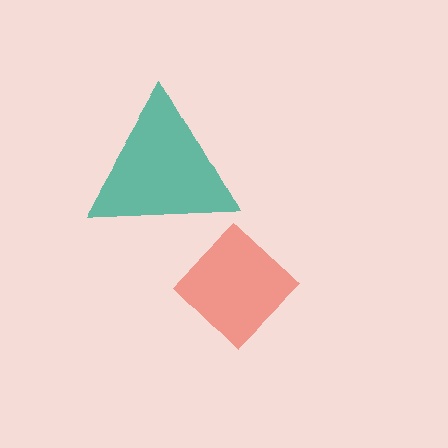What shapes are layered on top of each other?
The layered shapes are: a red diamond, a teal triangle.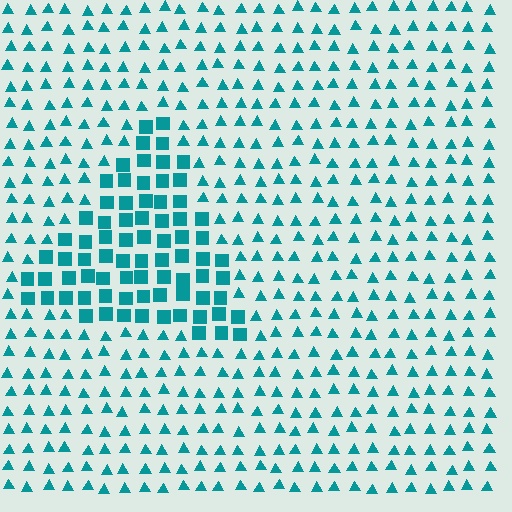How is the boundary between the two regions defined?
The boundary is defined by a change in element shape: squares inside vs. triangles outside. All elements share the same color and spacing.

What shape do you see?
I see a triangle.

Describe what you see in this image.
The image is filled with small teal elements arranged in a uniform grid. A triangle-shaped region contains squares, while the surrounding area contains triangles. The boundary is defined purely by the change in element shape.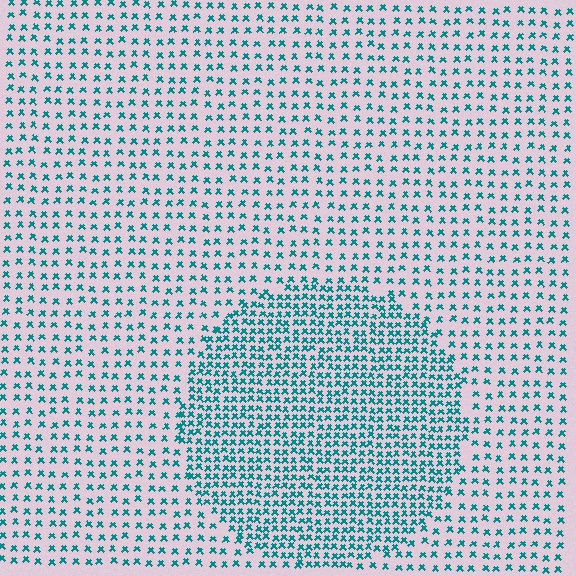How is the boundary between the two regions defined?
The boundary is defined by a change in element density (approximately 2.1x ratio). All elements are the same color, size, and shape.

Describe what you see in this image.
The image contains small teal elements arranged at two different densities. A circle-shaped region is visible where the elements are more densely packed than the surrounding area.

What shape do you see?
I see a circle.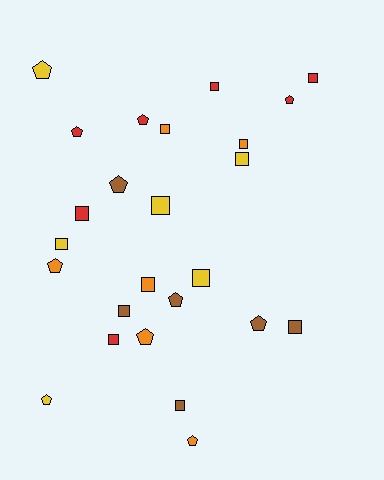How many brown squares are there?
There are 3 brown squares.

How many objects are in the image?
There are 25 objects.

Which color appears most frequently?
Red, with 7 objects.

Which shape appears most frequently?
Square, with 14 objects.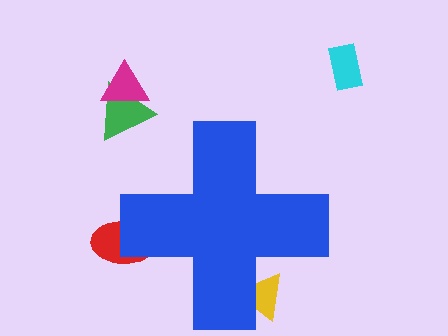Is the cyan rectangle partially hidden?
No, the cyan rectangle is fully visible.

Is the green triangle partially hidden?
No, the green triangle is fully visible.